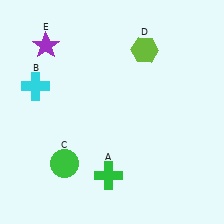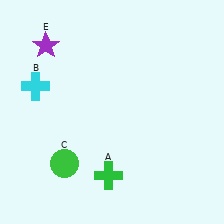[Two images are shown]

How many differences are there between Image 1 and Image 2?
There is 1 difference between the two images.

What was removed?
The lime hexagon (D) was removed in Image 2.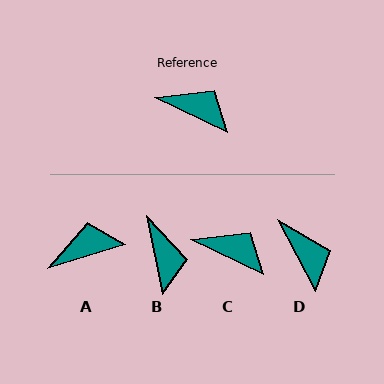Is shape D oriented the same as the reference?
No, it is off by about 37 degrees.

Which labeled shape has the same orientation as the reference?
C.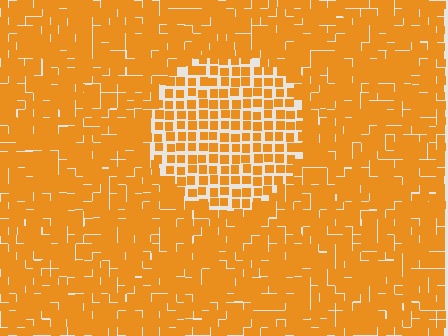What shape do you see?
I see a circle.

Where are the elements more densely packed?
The elements are more densely packed outside the circle boundary.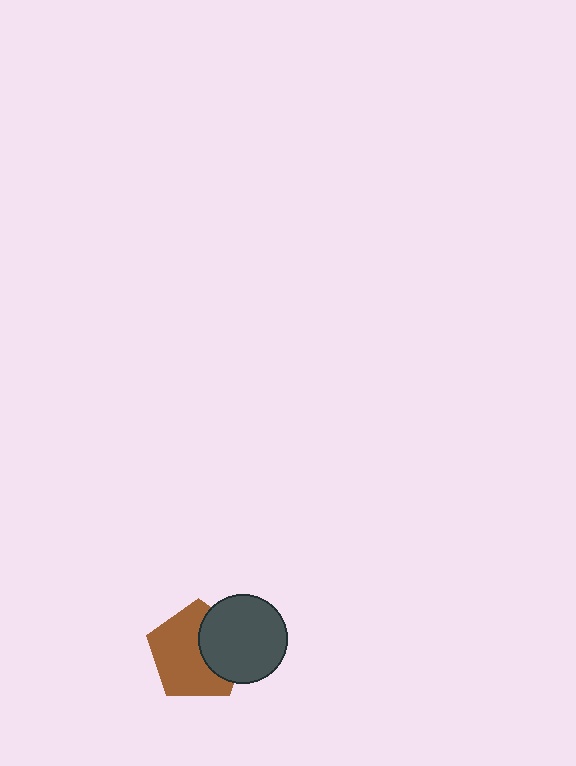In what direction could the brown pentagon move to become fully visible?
The brown pentagon could move left. That would shift it out from behind the dark gray circle entirely.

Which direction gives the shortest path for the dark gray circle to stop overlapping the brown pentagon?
Moving right gives the shortest separation.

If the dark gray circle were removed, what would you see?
You would see the complete brown pentagon.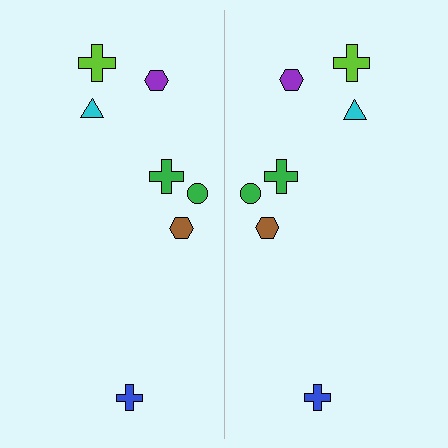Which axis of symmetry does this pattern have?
The pattern has a vertical axis of symmetry running through the center of the image.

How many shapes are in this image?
There are 14 shapes in this image.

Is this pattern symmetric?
Yes, this pattern has bilateral (reflection) symmetry.